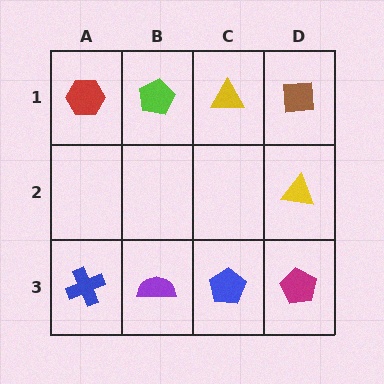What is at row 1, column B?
A lime pentagon.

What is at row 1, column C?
A yellow triangle.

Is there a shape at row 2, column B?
No, that cell is empty.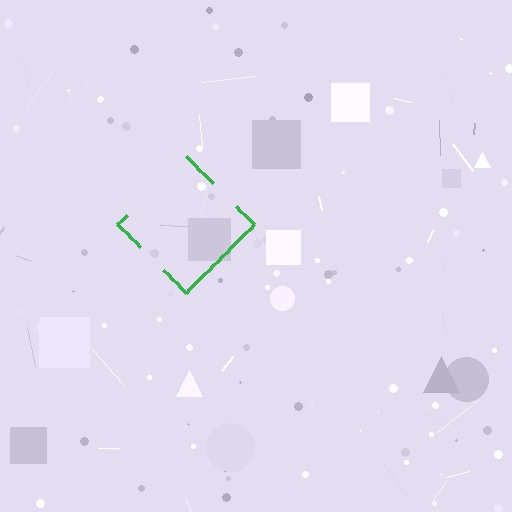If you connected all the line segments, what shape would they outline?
They would outline a diamond.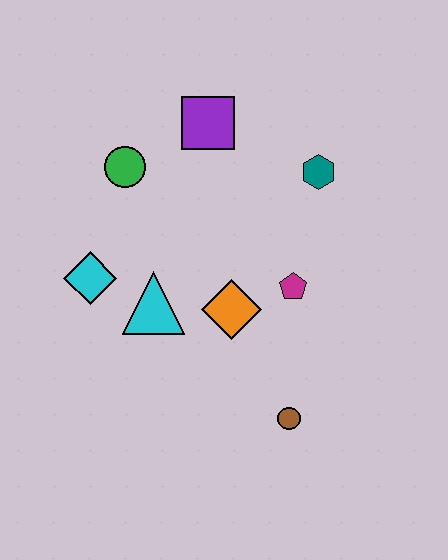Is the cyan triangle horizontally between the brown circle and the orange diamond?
No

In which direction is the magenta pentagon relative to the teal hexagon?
The magenta pentagon is below the teal hexagon.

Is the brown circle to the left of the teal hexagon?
Yes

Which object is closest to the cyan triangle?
The cyan diamond is closest to the cyan triangle.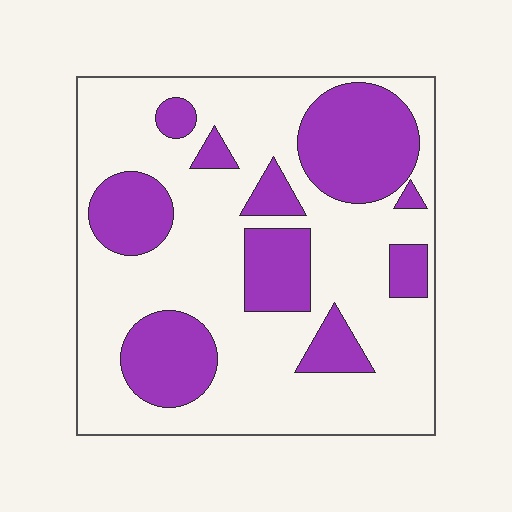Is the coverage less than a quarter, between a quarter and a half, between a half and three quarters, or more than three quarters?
Between a quarter and a half.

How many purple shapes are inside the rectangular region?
10.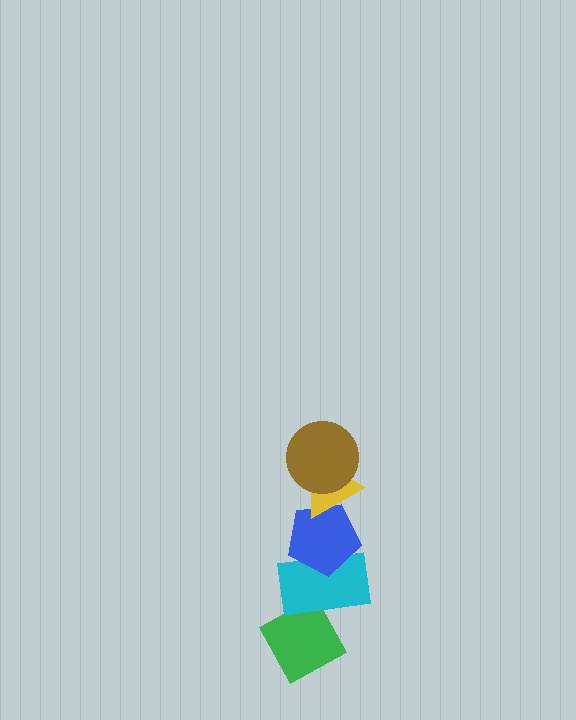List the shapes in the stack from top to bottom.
From top to bottom: the brown circle, the yellow triangle, the blue pentagon, the cyan rectangle, the green diamond.